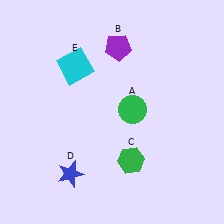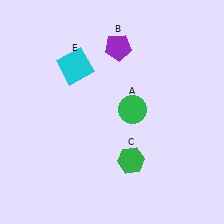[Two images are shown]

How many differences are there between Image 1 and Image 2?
There is 1 difference between the two images.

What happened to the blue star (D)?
The blue star (D) was removed in Image 2. It was in the bottom-left area of Image 1.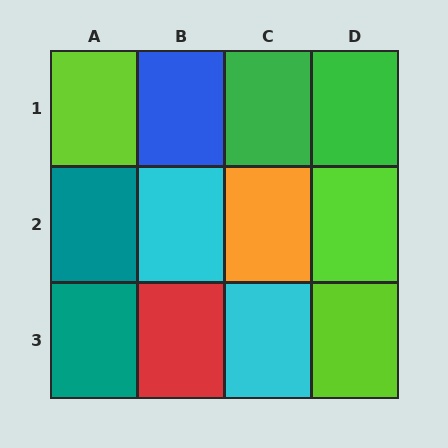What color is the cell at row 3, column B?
Red.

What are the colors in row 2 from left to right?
Teal, cyan, orange, lime.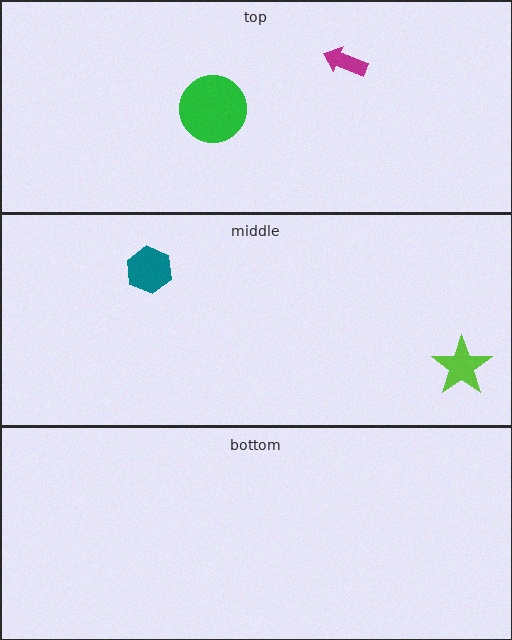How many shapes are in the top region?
2.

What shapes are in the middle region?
The lime star, the teal hexagon.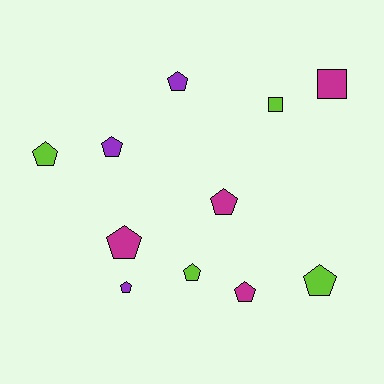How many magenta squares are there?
There is 1 magenta square.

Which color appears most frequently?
Lime, with 4 objects.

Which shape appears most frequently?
Pentagon, with 9 objects.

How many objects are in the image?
There are 11 objects.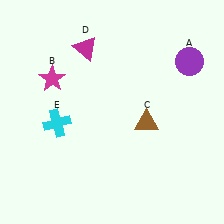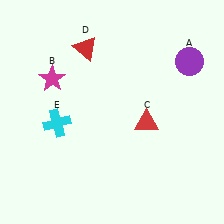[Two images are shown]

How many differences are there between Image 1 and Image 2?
There are 2 differences between the two images.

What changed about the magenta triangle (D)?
In Image 1, D is magenta. In Image 2, it changed to red.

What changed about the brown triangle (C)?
In Image 1, C is brown. In Image 2, it changed to red.